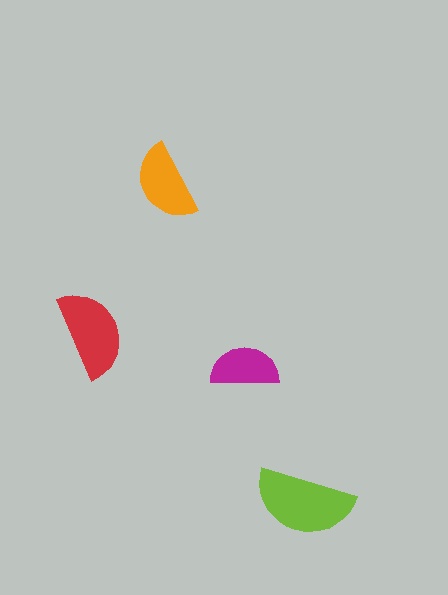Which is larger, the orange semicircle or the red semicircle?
The red one.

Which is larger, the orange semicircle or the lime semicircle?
The lime one.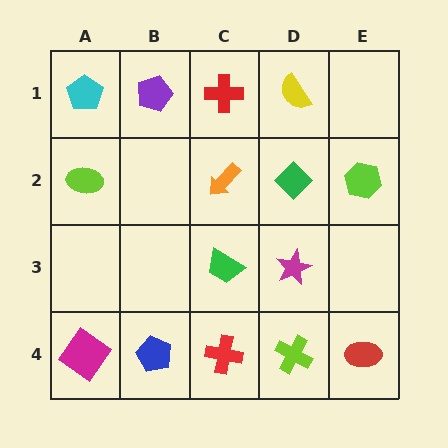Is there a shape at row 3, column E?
No, that cell is empty.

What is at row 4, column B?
A blue pentagon.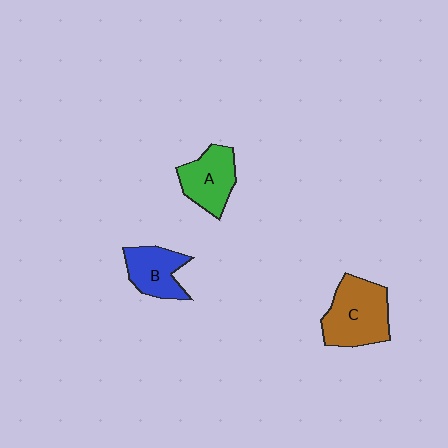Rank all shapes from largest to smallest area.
From largest to smallest: C (brown), A (green), B (blue).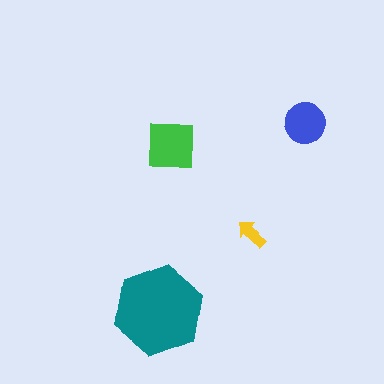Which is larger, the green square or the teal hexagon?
The teal hexagon.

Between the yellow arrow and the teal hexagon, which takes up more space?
The teal hexagon.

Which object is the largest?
The teal hexagon.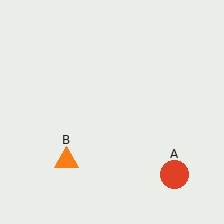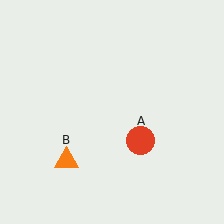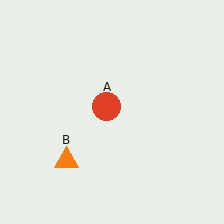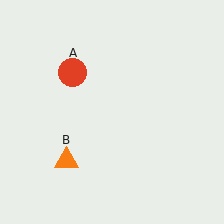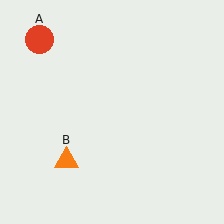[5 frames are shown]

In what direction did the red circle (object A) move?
The red circle (object A) moved up and to the left.